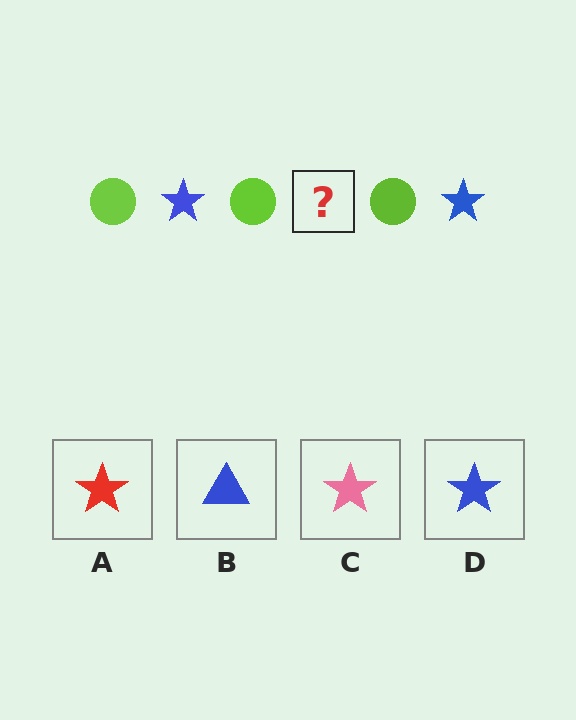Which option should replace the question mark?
Option D.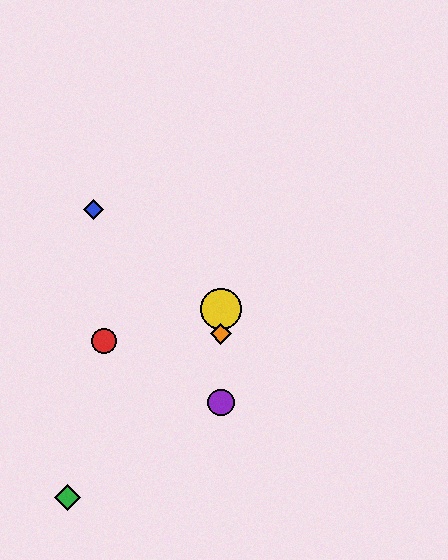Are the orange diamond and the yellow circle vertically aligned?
Yes, both are at x≈221.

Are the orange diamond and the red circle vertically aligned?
No, the orange diamond is at x≈221 and the red circle is at x≈104.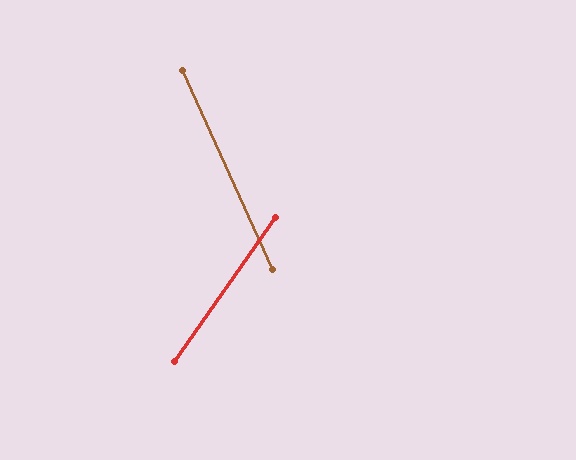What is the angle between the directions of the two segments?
Approximately 59 degrees.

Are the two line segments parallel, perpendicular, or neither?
Neither parallel nor perpendicular — they differ by about 59°.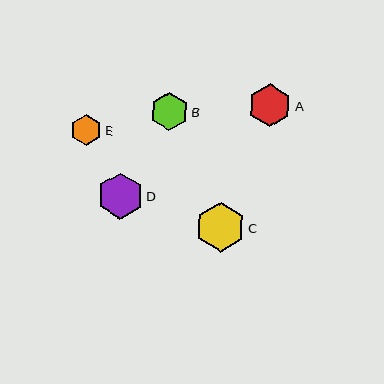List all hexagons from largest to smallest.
From largest to smallest: C, D, A, B, E.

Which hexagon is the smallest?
Hexagon E is the smallest with a size of approximately 31 pixels.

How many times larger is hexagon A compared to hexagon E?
Hexagon A is approximately 1.4 times the size of hexagon E.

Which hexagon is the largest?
Hexagon C is the largest with a size of approximately 50 pixels.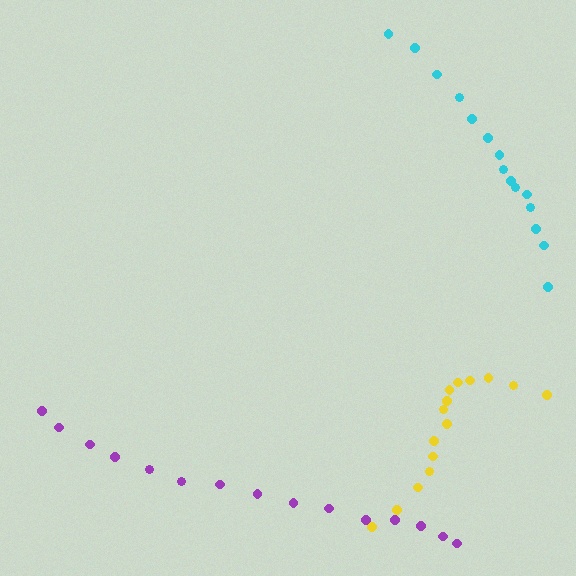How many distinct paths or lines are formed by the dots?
There are 3 distinct paths.